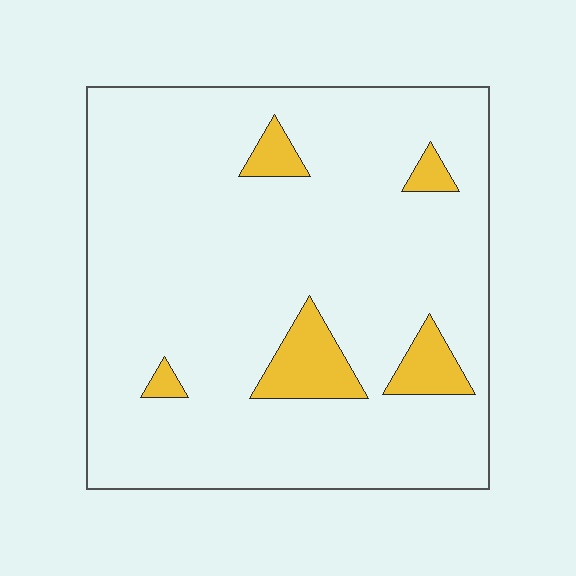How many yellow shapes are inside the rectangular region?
5.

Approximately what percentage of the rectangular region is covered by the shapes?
Approximately 10%.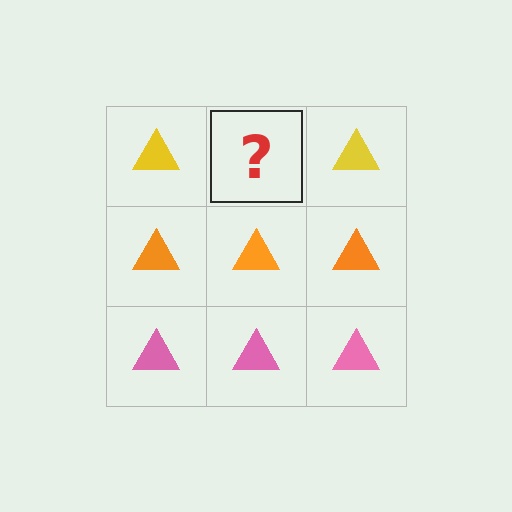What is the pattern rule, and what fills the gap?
The rule is that each row has a consistent color. The gap should be filled with a yellow triangle.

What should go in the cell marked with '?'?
The missing cell should contain a yellow triangle.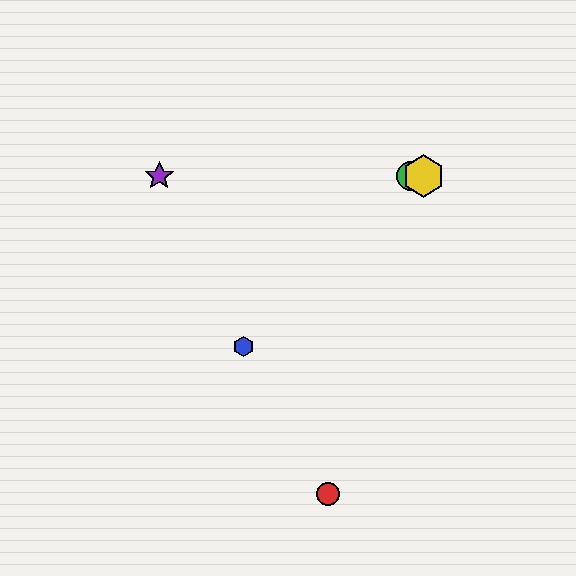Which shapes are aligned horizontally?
The green circle, the yellow hexagon, the purple star are aligned horizontally.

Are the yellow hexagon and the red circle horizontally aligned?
No, the yellow hexagon is at y≈176 and the red circle is at y≈494.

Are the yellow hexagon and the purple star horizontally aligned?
Yes, both are at y≈176.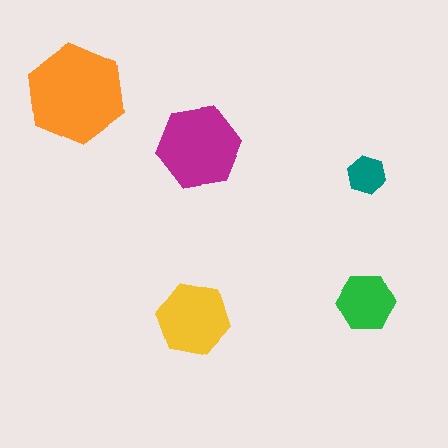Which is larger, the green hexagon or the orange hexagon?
The orange one.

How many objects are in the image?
There are 5 objects in the image.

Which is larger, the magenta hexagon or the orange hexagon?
The orange one.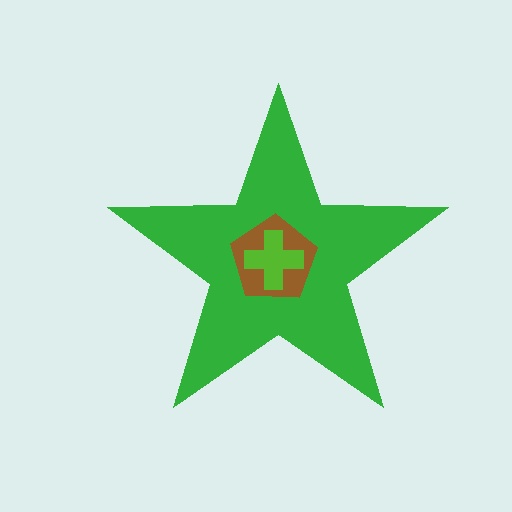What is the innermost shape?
The lime cross.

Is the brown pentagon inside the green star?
Yes.